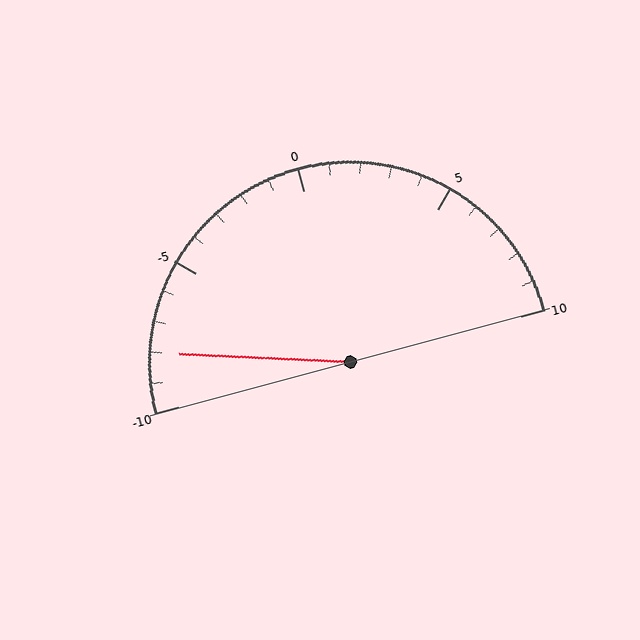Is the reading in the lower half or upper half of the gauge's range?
The reading is in the lower half of the range (-10 to 10).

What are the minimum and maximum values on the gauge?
The gauge ranges from -10 to 10.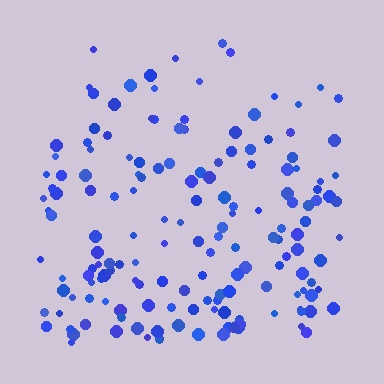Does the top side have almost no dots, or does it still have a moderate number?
Still a moderate number, just noticeably fewer than the bottom.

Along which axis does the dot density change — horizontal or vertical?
Vertical.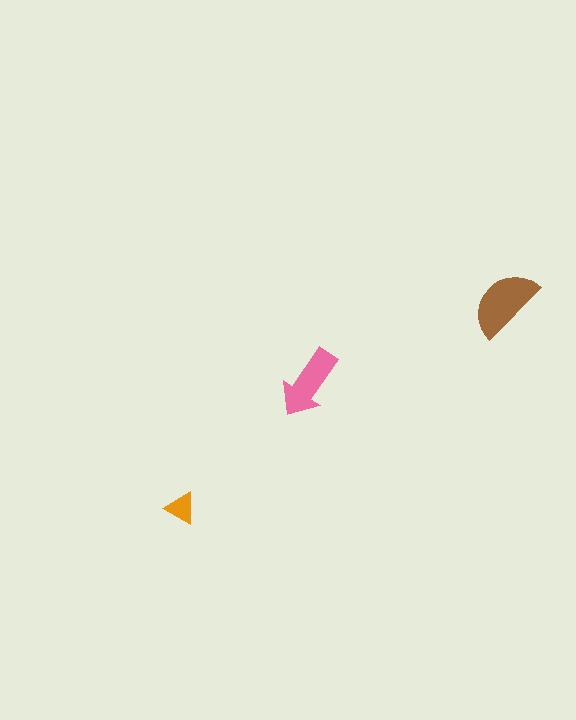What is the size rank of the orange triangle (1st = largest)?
3rd.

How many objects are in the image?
There are 3 objects in the image.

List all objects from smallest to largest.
The orange triangle, the pink arrow, the brown semicircle.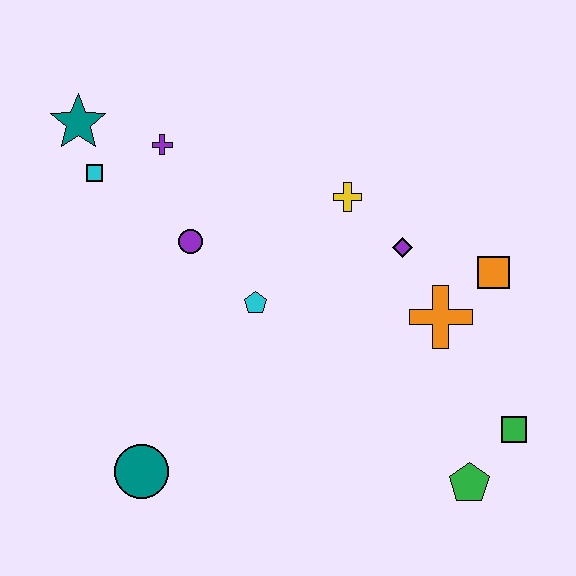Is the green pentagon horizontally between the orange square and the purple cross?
Yes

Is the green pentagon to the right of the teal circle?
Yes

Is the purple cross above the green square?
Yes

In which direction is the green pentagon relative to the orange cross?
The green pentagon is below the orange cross.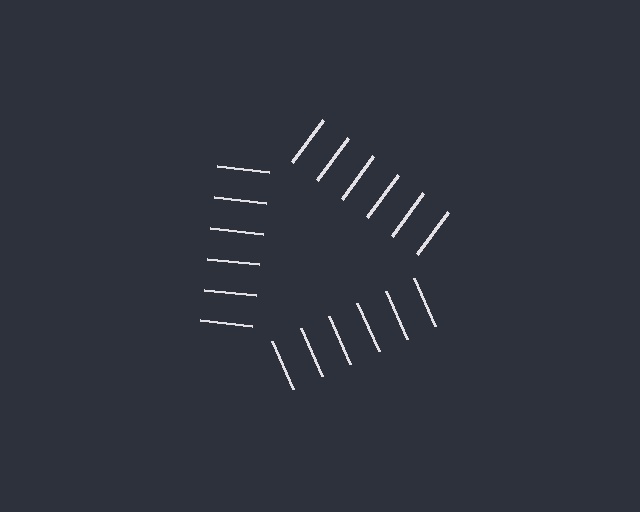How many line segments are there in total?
18 — 6 along each of the 3 edges.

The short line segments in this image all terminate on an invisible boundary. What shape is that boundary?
An illusory triangle — the line segments terminate on its edges but no continuous stroke is drawn.